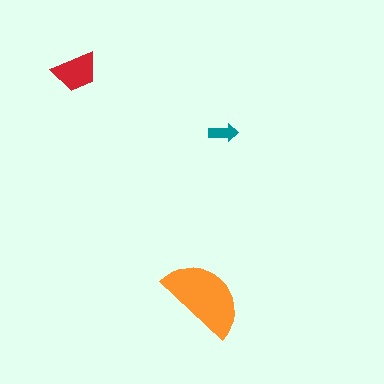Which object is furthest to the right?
The teal arrow is rightmost.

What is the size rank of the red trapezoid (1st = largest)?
2nd.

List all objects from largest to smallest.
The orange semicircle, the red trapezoid, the teal arrow.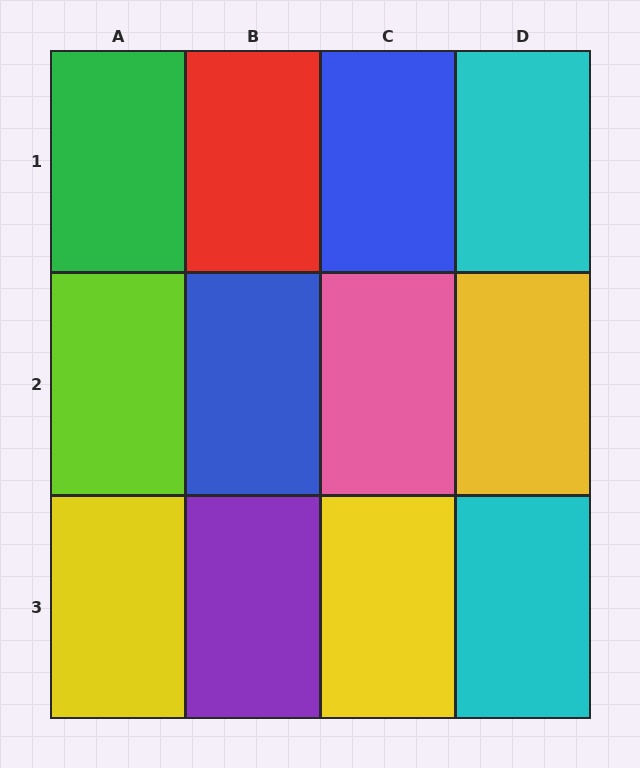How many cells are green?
1 cell is green.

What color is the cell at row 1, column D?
Cyan.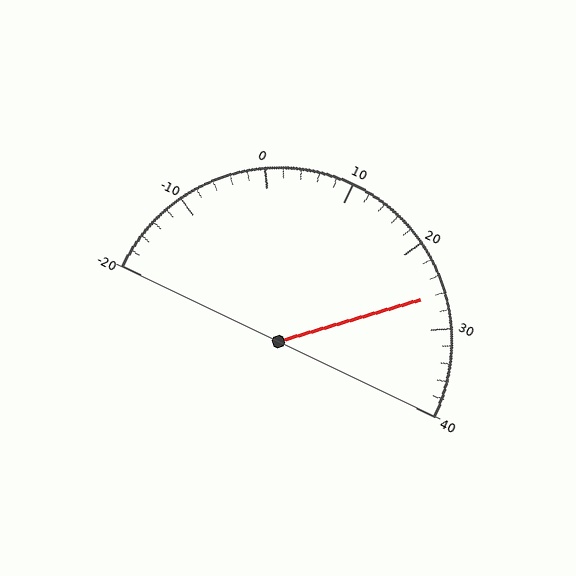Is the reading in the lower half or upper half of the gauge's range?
The reading is in the upper half of the range (-20 to 40).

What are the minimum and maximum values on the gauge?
The gauge ranges from -20 to 40.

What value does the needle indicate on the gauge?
The needle indicates approximately 26.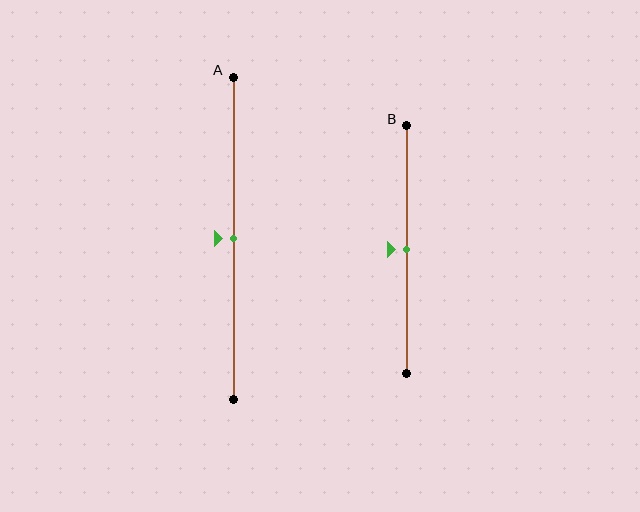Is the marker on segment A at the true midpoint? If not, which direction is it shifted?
Yes, the marker on segment A is at the true midpoint.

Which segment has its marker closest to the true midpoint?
Segment A has its marker closest to the true midpoint.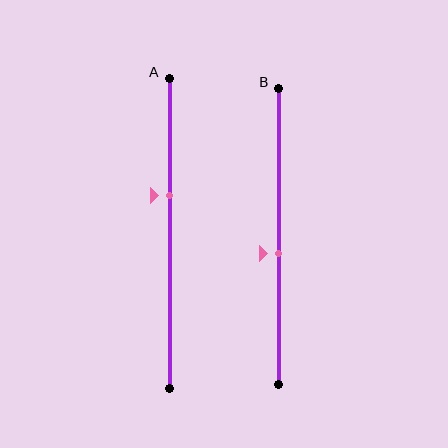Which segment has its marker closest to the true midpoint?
Segment B has its marker closest to the true midpoint.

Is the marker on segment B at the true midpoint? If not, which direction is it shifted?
No, the marker on segment B is shifted downward by about 6% of the segment length.